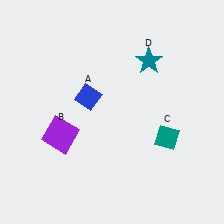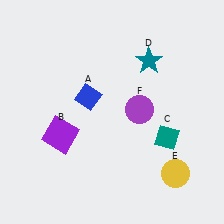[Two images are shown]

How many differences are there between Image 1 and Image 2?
There are 2 differences between the two images.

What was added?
A yellow circle (E), a purple circle (F) were added in Image 2.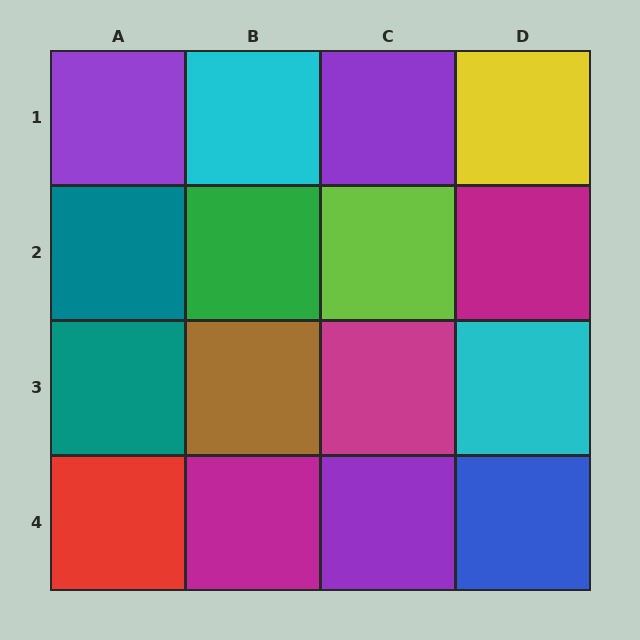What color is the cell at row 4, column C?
Purple.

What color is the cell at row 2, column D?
Magenta.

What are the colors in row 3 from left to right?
Teal, brown, magenta, cyan.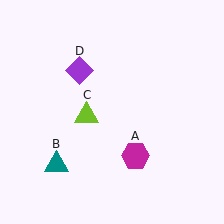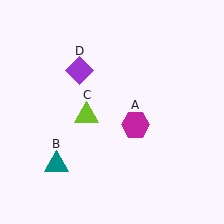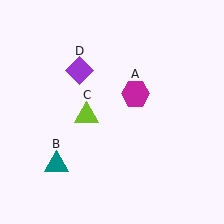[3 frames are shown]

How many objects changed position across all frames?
1 object changed position: magenta hexagon (object A).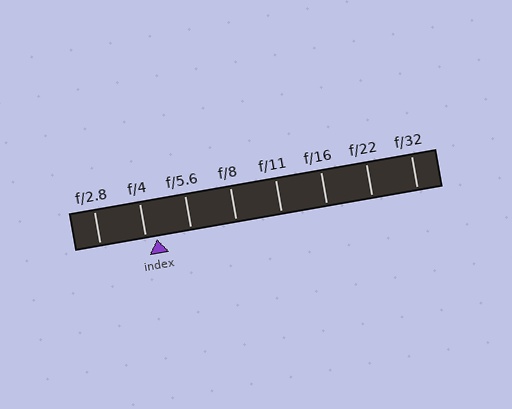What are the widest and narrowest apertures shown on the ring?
The widest aperture shown is f/2.8 and the narrowest is f/32.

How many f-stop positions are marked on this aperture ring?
There are 8 f-stop positions marked.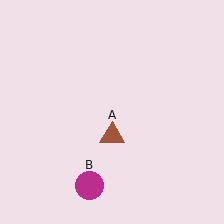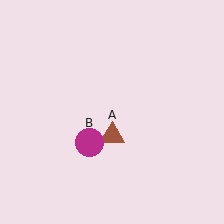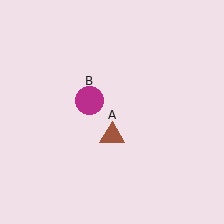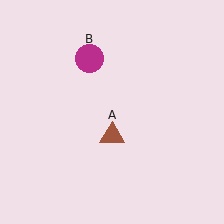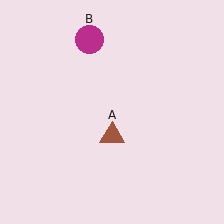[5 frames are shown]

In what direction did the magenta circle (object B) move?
The magenta circle (object B) moved up.